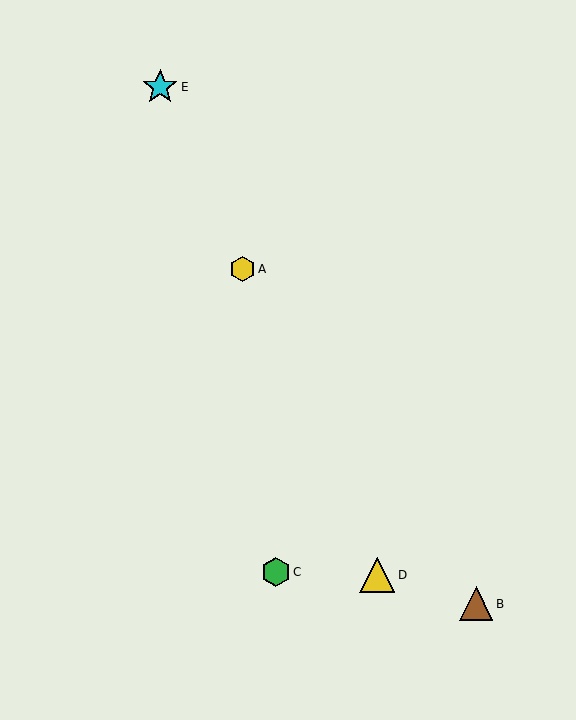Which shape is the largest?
The cyan star (labeled E) is the largest.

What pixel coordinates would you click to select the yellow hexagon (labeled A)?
Click at (243, 269) to select the yellow hexagon A.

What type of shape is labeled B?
Shape B is a brown triangle.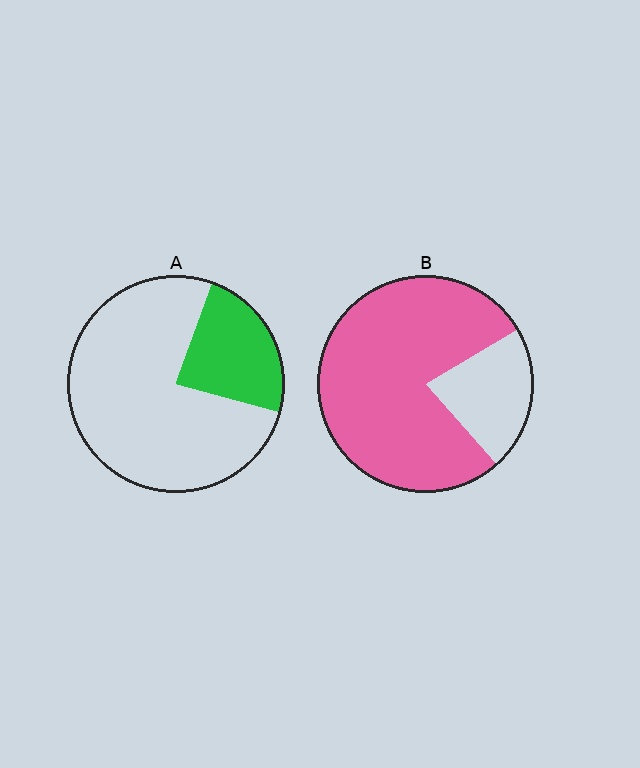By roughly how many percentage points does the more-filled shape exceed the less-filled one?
By roughly 55 percentage points (B over A).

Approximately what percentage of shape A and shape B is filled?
A is approximately 25% and B is approximately 80%.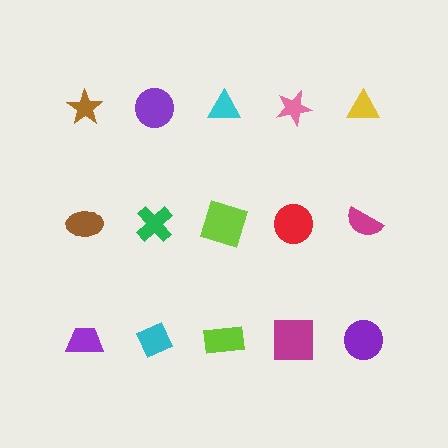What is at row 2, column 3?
A lime square.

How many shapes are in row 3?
5 shapes.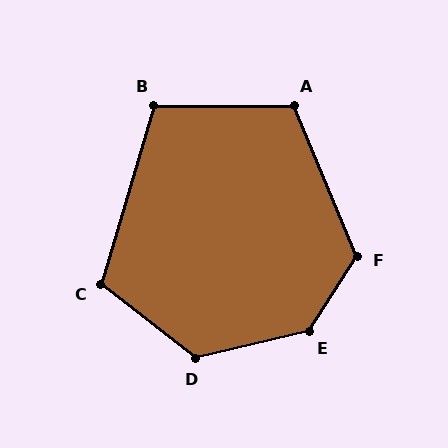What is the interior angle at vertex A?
Approximately 113 degrees (obtuse).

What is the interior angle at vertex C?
Approximately 111 degrees (obtuse).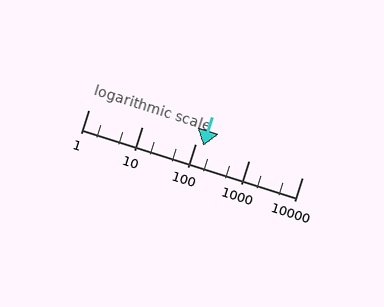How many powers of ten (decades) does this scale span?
The scale spans 4 decades, from 1 to 10000.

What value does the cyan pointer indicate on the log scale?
The pointer indicates approximately 140.